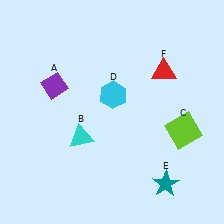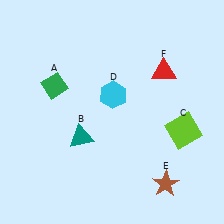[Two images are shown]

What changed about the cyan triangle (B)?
In Image 1, B is cyan. In Image 2, it changed to teal.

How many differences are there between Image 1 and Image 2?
There are 3 differences between the two images.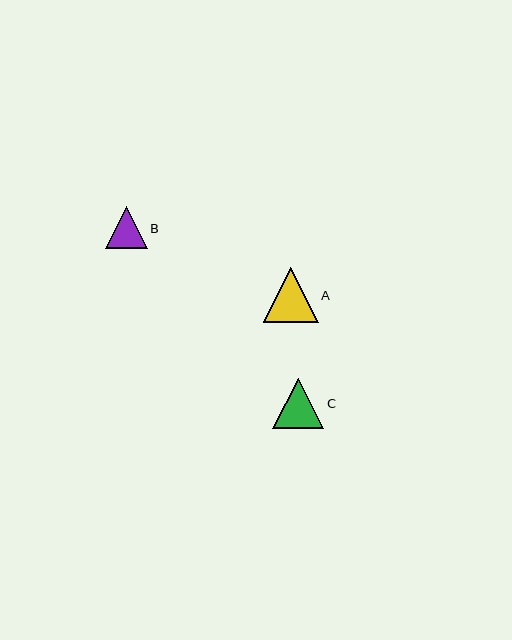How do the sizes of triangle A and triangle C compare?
Triangle A and triangle C are approximately the same size.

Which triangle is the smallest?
Triangle B is the smallest with a size of approximately 42 pixels.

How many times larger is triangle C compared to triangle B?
Triangle C is approximately 1.2 times the size of triangle B.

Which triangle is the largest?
Triangle A is the largest with a size of approximately 55 pixels.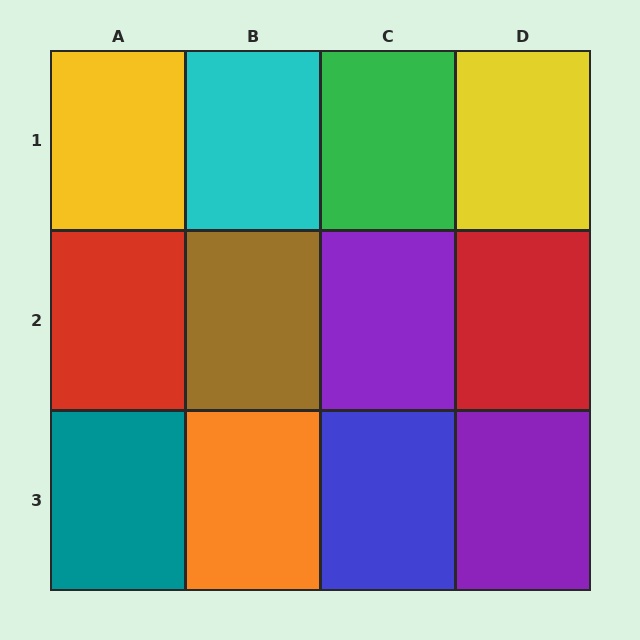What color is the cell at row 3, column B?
Orange.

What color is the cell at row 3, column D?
Purple.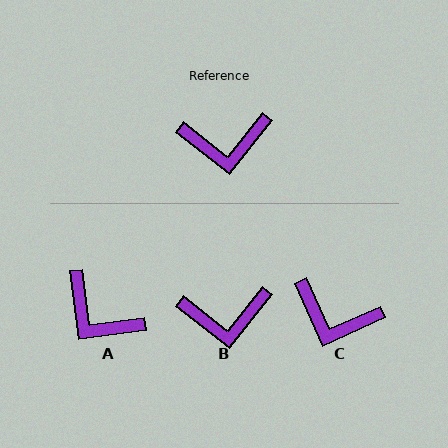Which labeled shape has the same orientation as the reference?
B.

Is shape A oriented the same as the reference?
No, it is off by about 44 degrees.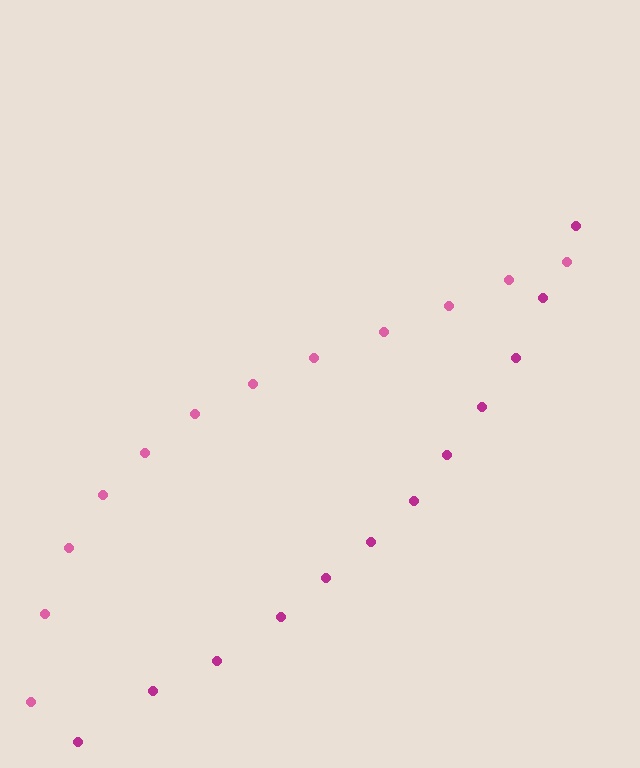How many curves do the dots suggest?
There are 2 distinct paths.